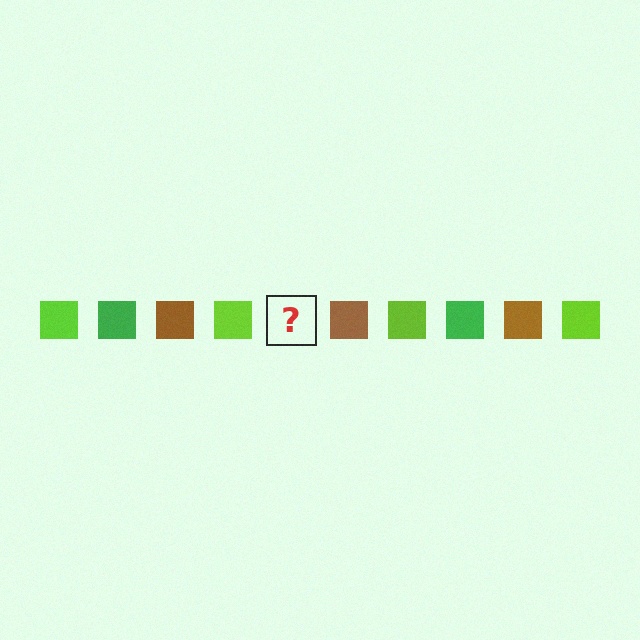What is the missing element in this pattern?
The missing element is a green square.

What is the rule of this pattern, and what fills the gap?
The rule is that the pattern cycles through lime, green, brown squares. The gap should be filled with a green square.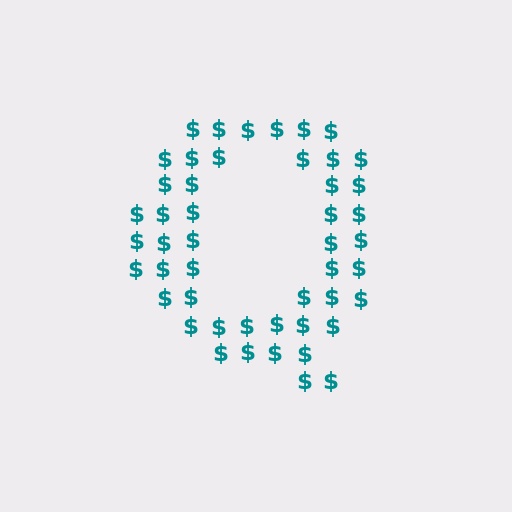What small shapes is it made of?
It is made of small dollar signs.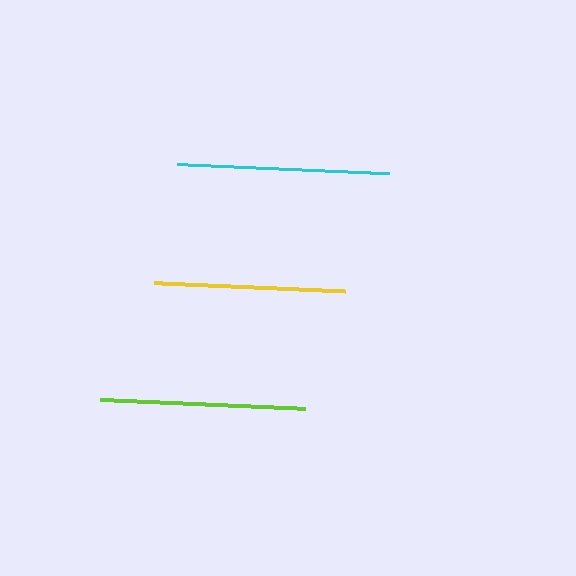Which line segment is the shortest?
The yellow line is the shortest at approximately 191 pixels.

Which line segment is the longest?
The cyan line is the longest at approximately 212 pixels.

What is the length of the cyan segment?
The cyan segment is approximately 212 pixels long.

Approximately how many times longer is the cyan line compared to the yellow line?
The cyan line is approximately 1.1 times the length of the yellow line.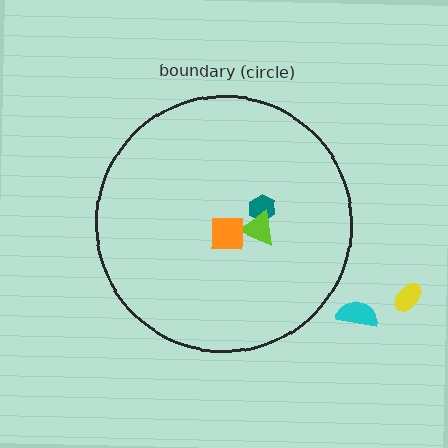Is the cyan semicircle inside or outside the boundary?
Outside.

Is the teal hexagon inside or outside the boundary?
Inside.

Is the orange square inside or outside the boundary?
Inside.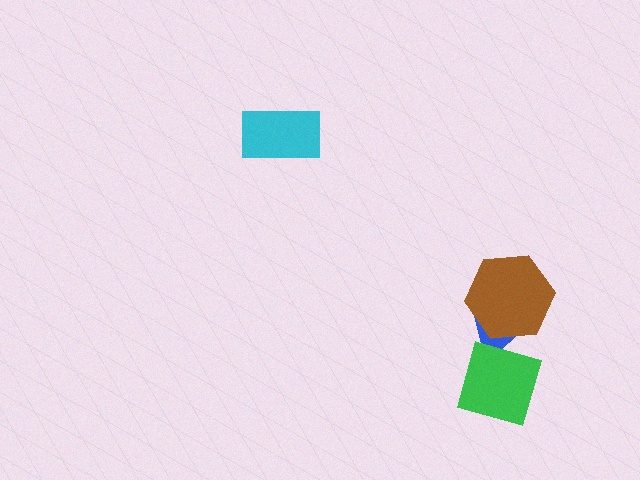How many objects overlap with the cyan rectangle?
0 objects overlap with the cyan rectangle.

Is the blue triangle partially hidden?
Yes, it is partially covered by another shape.